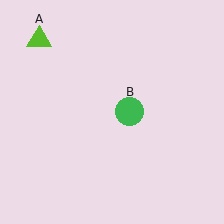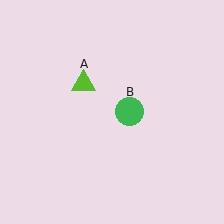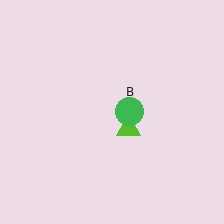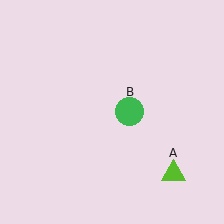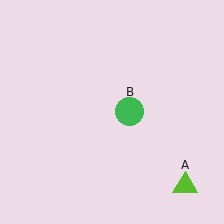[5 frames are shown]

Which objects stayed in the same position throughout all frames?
Green circle (object B) remained stationary.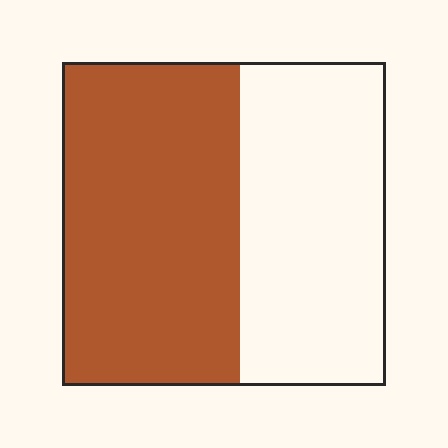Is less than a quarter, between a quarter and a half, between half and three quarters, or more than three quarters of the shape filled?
Between half and three quarters.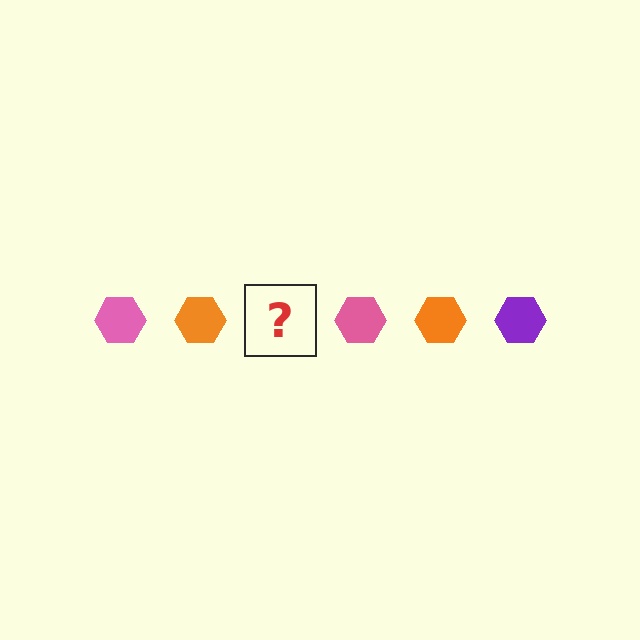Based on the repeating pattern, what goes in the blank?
The blank should be a purple hexagon.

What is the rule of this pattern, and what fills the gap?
The rule is that the pattern cycles through pink, orange, purple hexagons. The gap should be filled with a purple hexagon.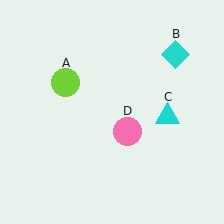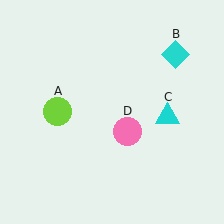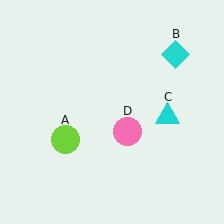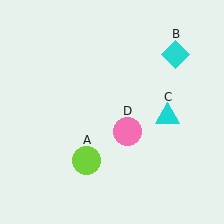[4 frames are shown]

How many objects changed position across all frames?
1 object changed position: lime circle (object A).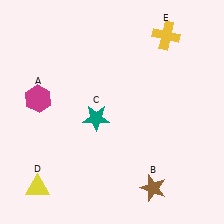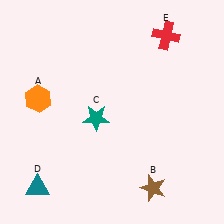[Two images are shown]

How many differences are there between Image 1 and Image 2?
There are 3 differences between the two images.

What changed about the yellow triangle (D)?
In Image 1, D is yellow. In Image 2, it changed to teal.